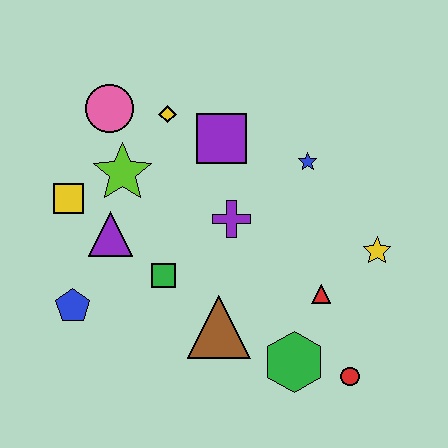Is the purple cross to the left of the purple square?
No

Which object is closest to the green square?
The purple triangle is closest to the green square.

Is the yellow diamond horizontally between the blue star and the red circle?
No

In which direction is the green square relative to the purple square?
The green square is below the purple square.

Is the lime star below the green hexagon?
No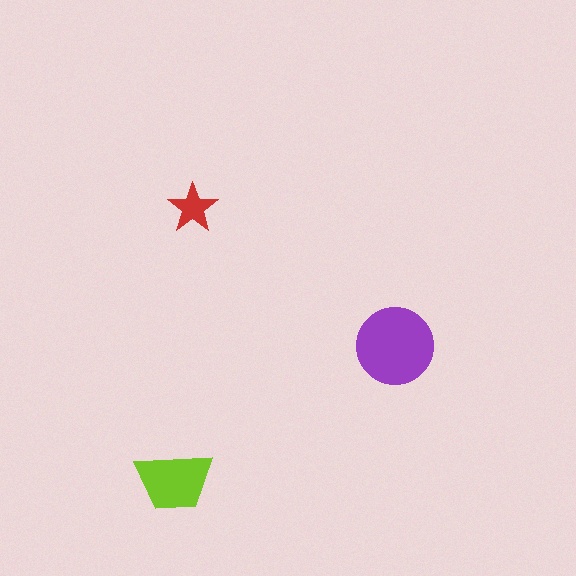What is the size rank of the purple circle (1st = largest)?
1st.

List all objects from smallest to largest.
The red star, the lime trapezoid, the purple circle.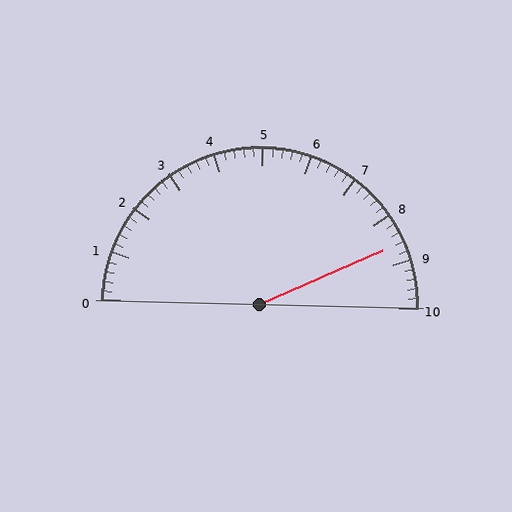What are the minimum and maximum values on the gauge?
The gauge ranges from 0 to 10.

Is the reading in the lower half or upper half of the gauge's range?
The reading is in the upper half of the range (0 to 10).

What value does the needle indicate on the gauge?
The needle indicates approximately 8.6.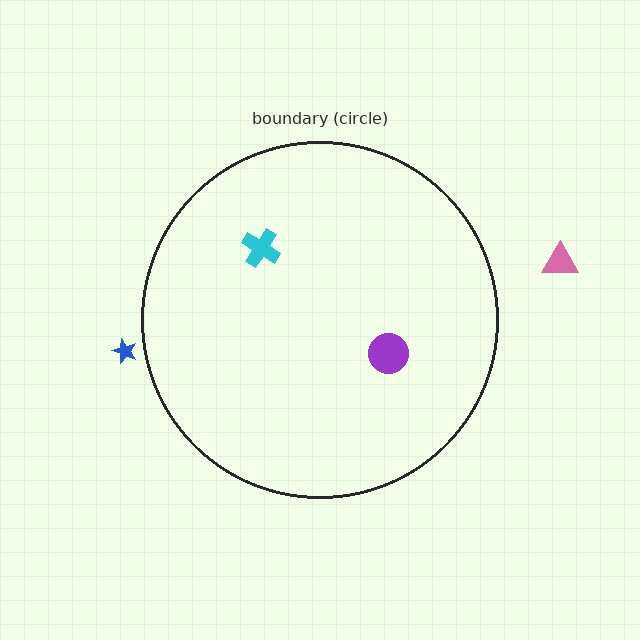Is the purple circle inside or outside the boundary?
Inside.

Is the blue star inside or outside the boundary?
Outside.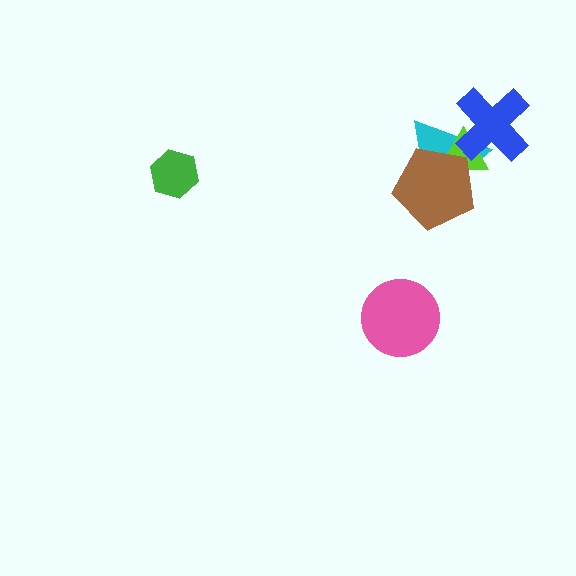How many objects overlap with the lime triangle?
3 objects overlap with the lime triangle.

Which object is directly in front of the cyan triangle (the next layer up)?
The lime triangle is directly in front of the cyan triangle.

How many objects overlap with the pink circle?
0 objects overlap with the pink circle.